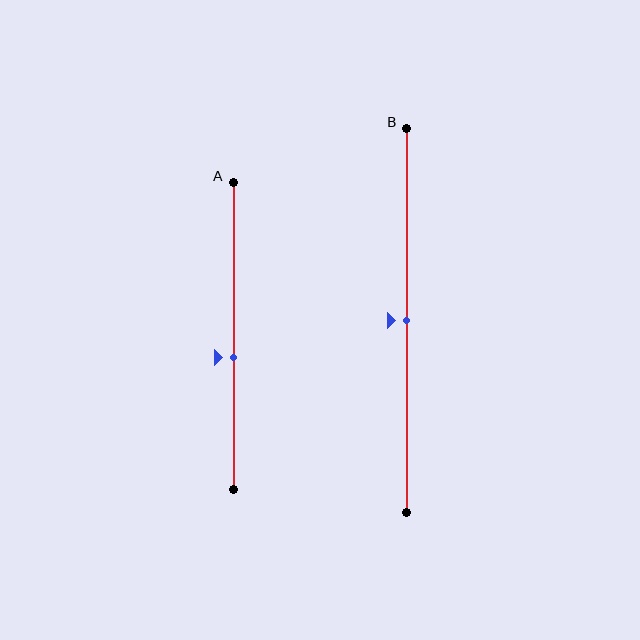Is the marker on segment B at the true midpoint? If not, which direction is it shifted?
Yes, the marker on segment B is at the true midpoint.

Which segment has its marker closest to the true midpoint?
Segment B has its marker closest to the true midpoint.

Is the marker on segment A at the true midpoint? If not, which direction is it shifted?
No, the marker on segment A is shifted downward by about 7% of the segment length.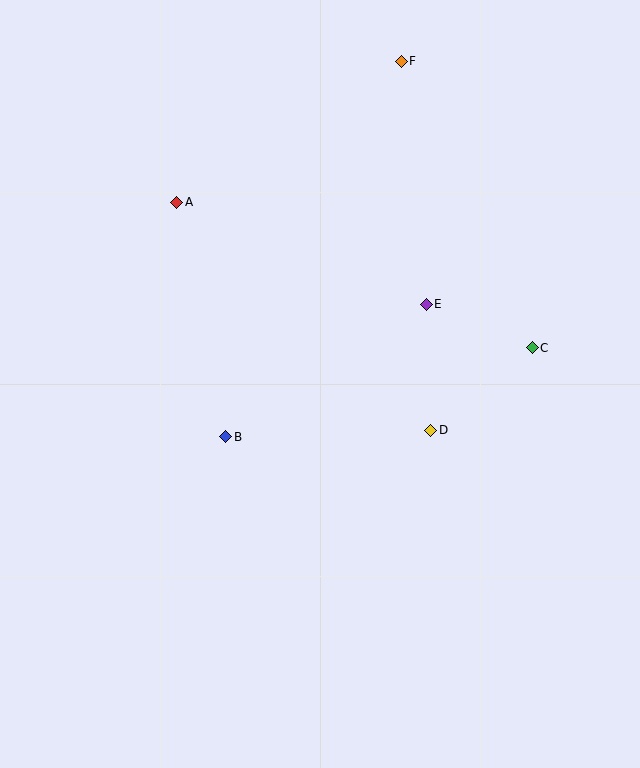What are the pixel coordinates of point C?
Point C is at (532, 348).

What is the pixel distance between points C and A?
The distance between C and A is 384 pixels.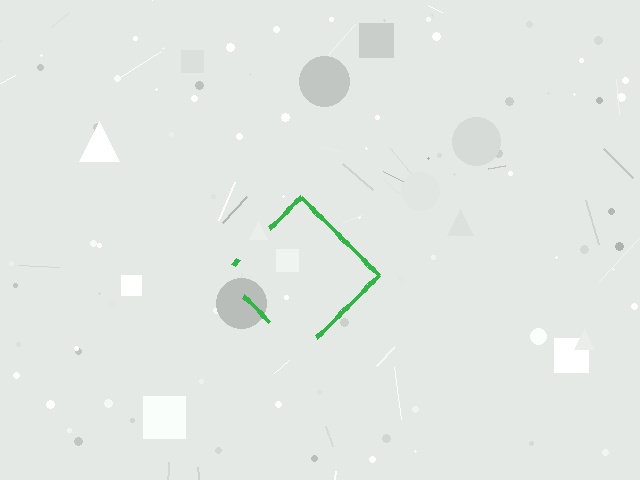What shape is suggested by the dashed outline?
The dashed outline suggests a diamond.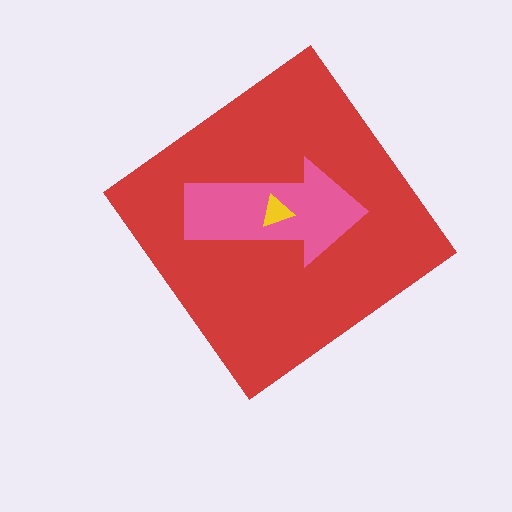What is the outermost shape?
The red diamond.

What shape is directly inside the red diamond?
The pink arrow.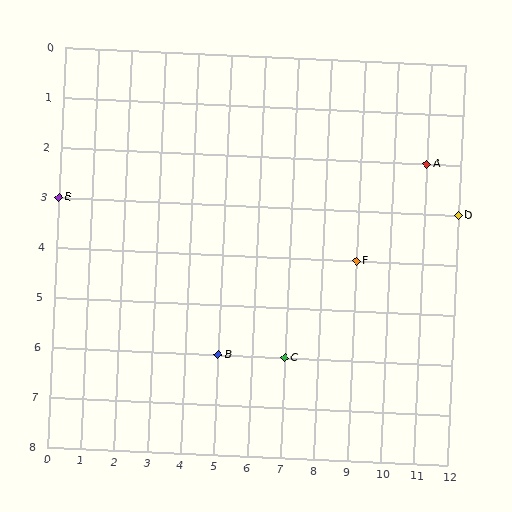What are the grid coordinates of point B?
Point B is at grid coordinates (5, 6).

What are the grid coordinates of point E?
Point E is at grid coordinates (0, 3).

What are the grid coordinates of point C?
Point C is at grid coordinates (7, 6).